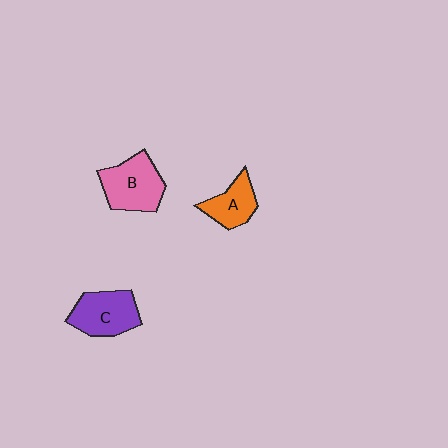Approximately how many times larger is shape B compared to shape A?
Approximately 1.5 times.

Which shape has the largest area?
Shape B (pink).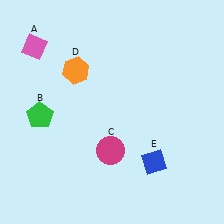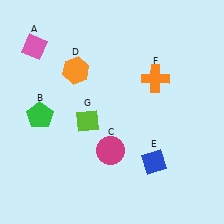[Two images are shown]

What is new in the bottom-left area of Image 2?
A lime diamond (G) was added in the bottom-left area of Image 2.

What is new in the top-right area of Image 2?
An orange cross (F) was added in the top-right area of Image 2.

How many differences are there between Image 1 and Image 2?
There are 2 differences between the two images.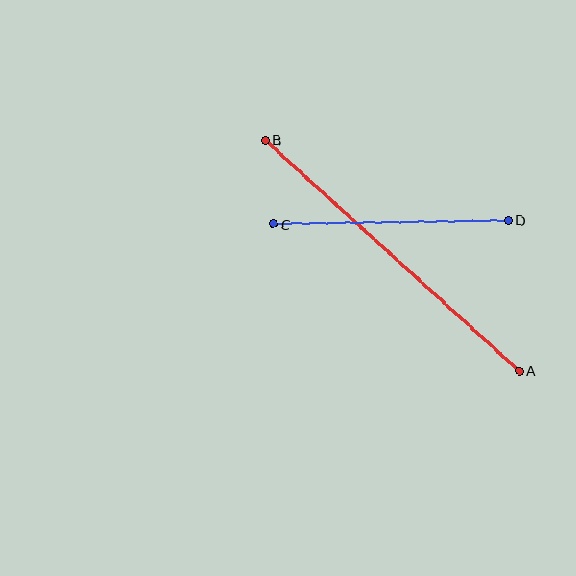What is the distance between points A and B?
The distance is approximately 343 pixels.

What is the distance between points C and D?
The distance is approximately 235 pixels.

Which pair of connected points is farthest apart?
Points A and B are farthest apart.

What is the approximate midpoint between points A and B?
The midpoint is at approximately (392, 255) pixels.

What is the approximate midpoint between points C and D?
The midpoint is at approximately (391, 222) pixels.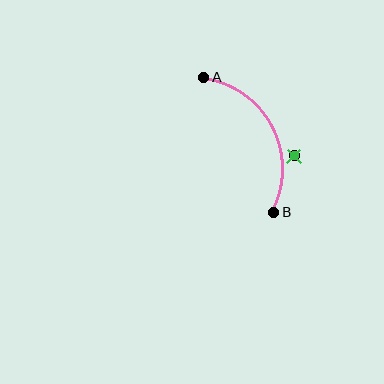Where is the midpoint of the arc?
The arc midpoint is the point on the curve farthest from the straight line joining A and B. It sits to the right of that line.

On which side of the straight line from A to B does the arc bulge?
The arc bulges to the right of the straight line connecting A and B.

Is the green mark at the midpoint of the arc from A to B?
No — the green mark does not lie on the arc at all. It sits slightly outside the curve.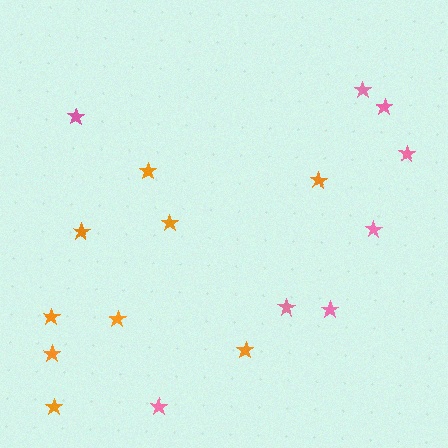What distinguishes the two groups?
There are 2 groups: one group of pink stars (8) and one group of orange stars (9).